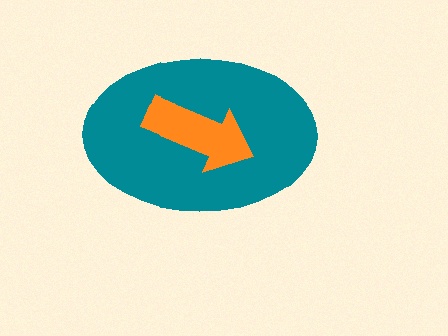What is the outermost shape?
The teal ellipse.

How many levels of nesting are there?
2.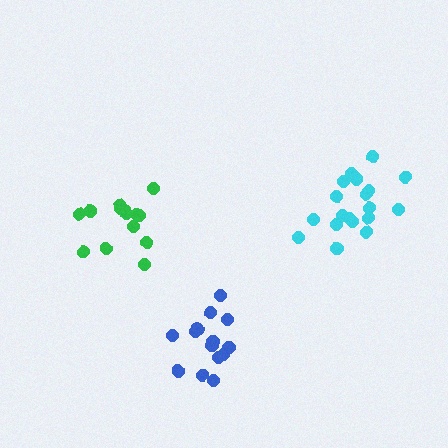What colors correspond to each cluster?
The clusters are colored: cyan, blue, green.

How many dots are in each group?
Group 1: 19 dots, Group 2: 15 dots, Group 3: 14 dots (48 total).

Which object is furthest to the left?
The green cluster is leftmost.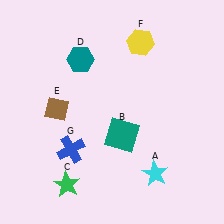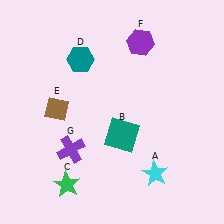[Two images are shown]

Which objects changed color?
F changed from yellow to purple. G changed from blue to purple.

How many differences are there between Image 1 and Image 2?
There are 2 differences between the two images.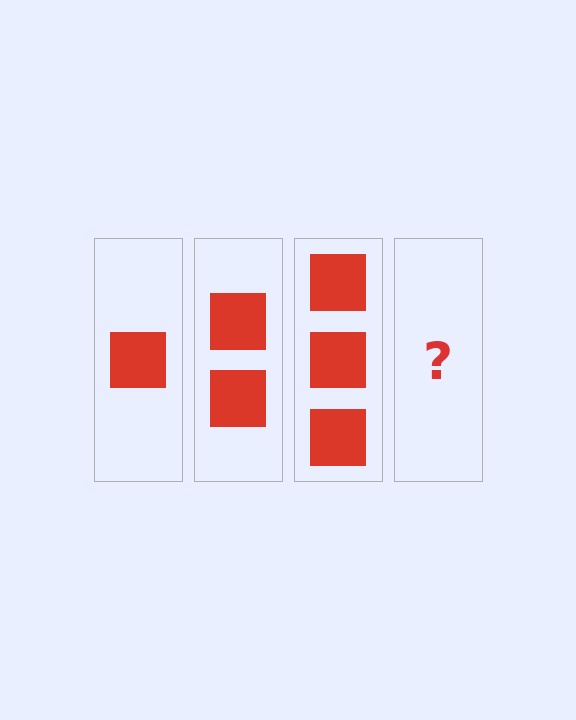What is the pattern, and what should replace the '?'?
The pattern is that each step adds one more square. The '?' should be 4 squares.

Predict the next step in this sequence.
The next step is 4 squares.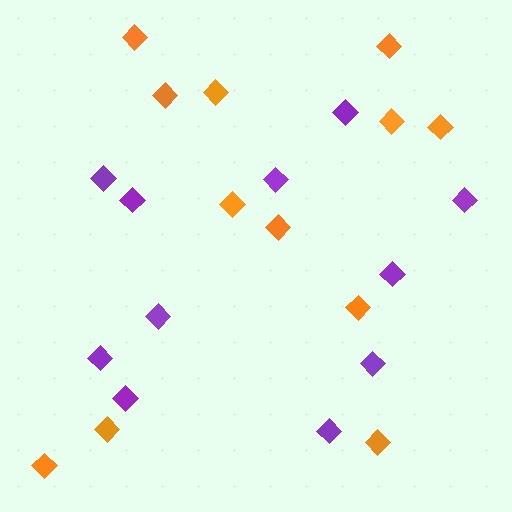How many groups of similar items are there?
There are 2 groups: one group of purple diamonds (11) and one group of orange diamonds (12).